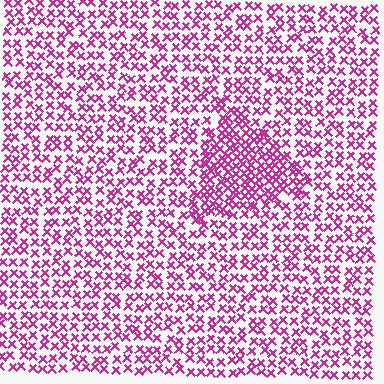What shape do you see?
I see a triangle.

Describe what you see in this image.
The image contains small magenta elements arranged at two different densities. A triangle-shaped region is visible where the elements are more densely packed than the surrounding area.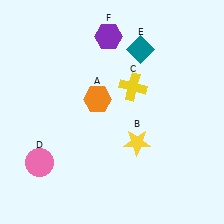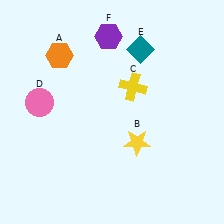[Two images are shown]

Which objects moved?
The objects that moved are: the orange hexagon (A), the pink circle (D).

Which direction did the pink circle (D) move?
The pink circle (D) moved up.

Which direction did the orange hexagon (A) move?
The orange hexagon (A) moved up.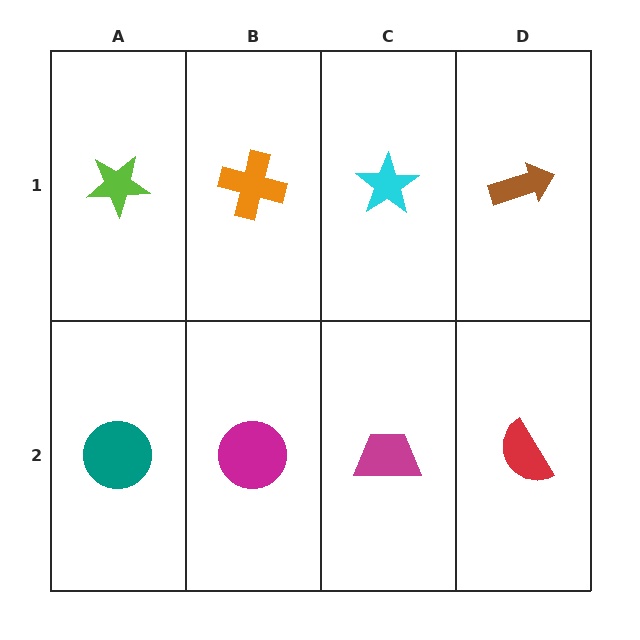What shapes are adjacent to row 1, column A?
A teal circle (row 2, column A), an orange cross (row 1, column B).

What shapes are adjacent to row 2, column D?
A brown arrow (row 1, column D), a magenta trapezoid (row 2, column C).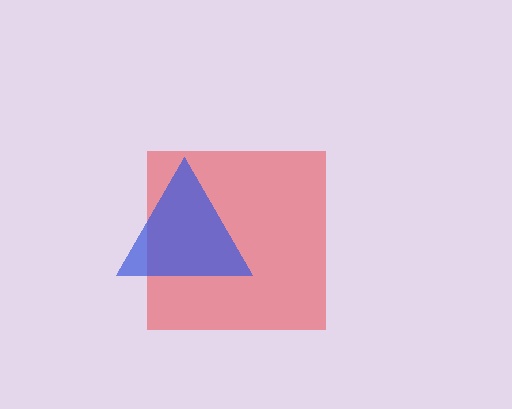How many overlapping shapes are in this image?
There are 2 overlapping shapes in the image.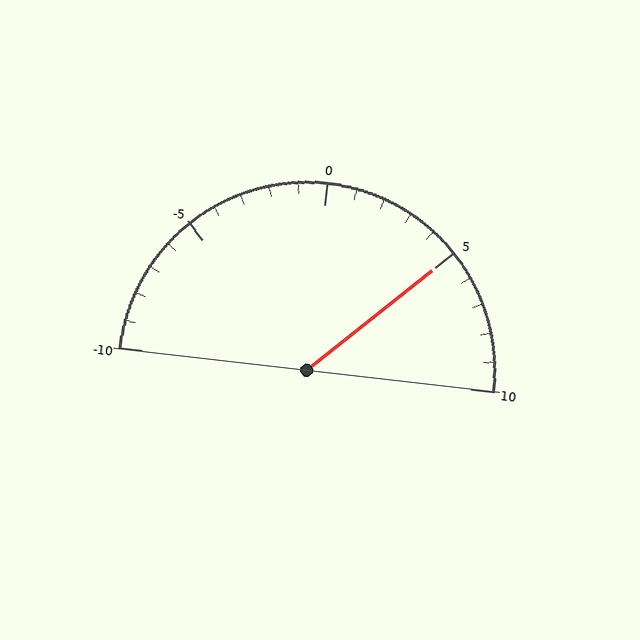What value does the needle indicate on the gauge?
The needle indicates approximately 5.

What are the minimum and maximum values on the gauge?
The gauge ranges from -10 to 10.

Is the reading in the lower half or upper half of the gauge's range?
The reading is in the upper half of the range (-10 to 10).